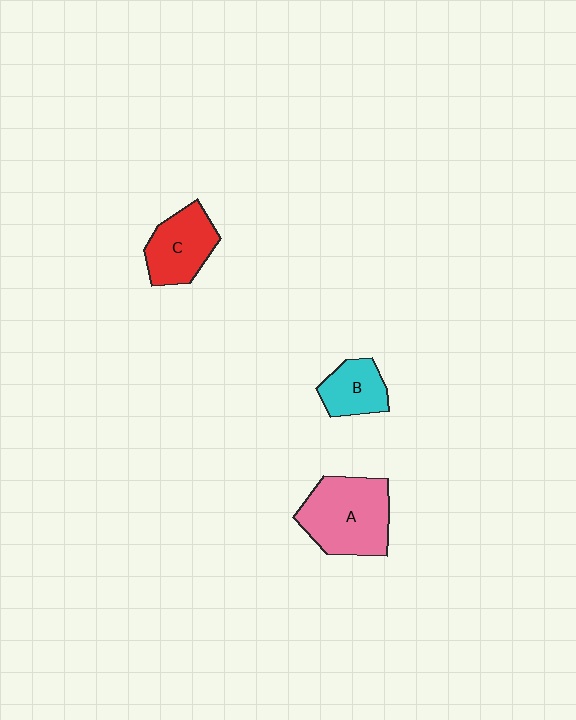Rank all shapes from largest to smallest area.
From largest to smallest: A (pink), C (red), B (cyan).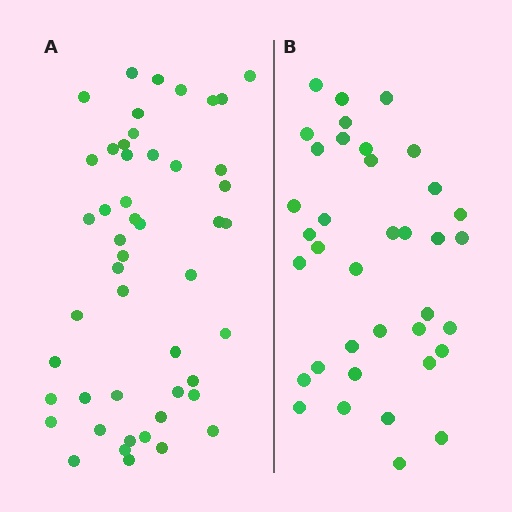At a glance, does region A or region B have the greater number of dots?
Region A (the left region) has more dots.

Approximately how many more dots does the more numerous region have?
Region A has roughly 12 or so more dots than region B.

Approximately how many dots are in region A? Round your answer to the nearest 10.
About 50 dots. (The exact count is 49, which rounds to 50.)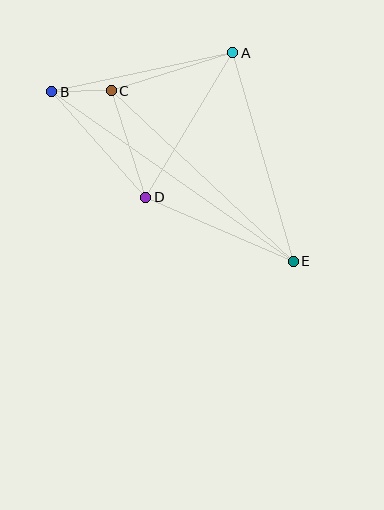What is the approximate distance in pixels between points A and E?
The distance between A and E is approximately 217 pixels.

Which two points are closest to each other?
Points B and C are closest to each other.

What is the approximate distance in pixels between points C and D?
The distance between C and D is approximately 112 pixels.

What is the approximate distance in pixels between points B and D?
The distance between B and D is approximately 141 pixels.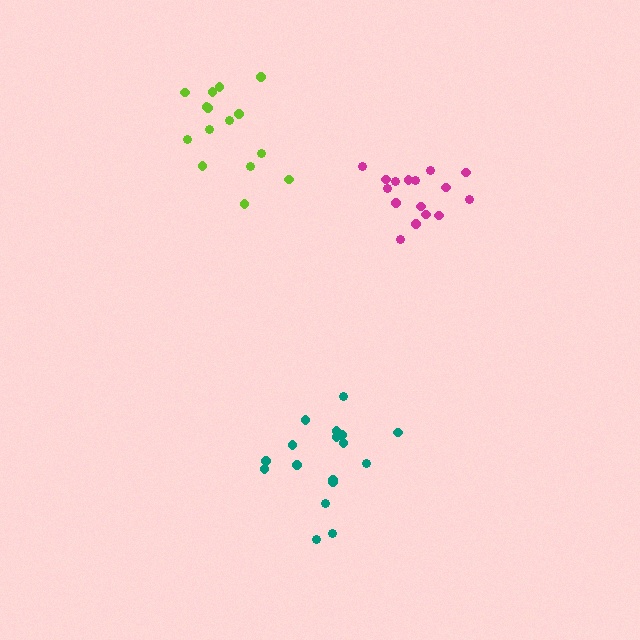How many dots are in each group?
Group 1: 17 dots, Group 2: 16 dots, Group 3: 15 dots (48 total).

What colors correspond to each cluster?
The clusters are colored: teal, magenta, lime.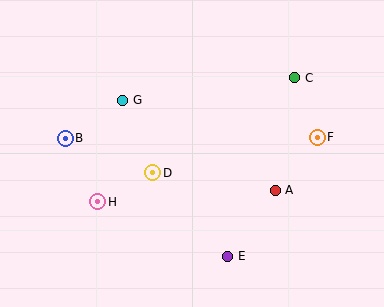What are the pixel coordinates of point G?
Point G is at (123, 100).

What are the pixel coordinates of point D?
Point D is at (153, 173).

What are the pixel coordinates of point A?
Point A is at (275, 190).